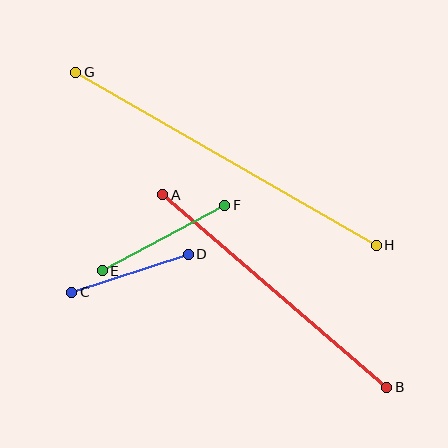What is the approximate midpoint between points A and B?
The midpoint is at approximately (275, 291) pixels.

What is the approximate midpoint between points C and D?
The midpoint is at approximately (130, 273) pixels.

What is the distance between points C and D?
The distance is approximately 123 pixels.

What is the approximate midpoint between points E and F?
The midpoint is at approximately (163, 238) pixels.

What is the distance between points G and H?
The distance is approximately 347 pixels.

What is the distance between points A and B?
The distance is approximately 296 pixels.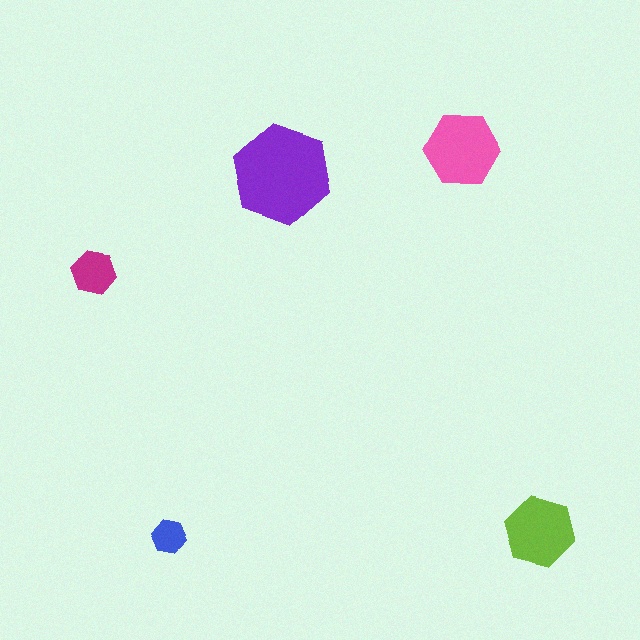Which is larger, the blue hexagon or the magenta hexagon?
The magenta one.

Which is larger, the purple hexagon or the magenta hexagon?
The purple one.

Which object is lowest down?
The blue hexagon is bottommost.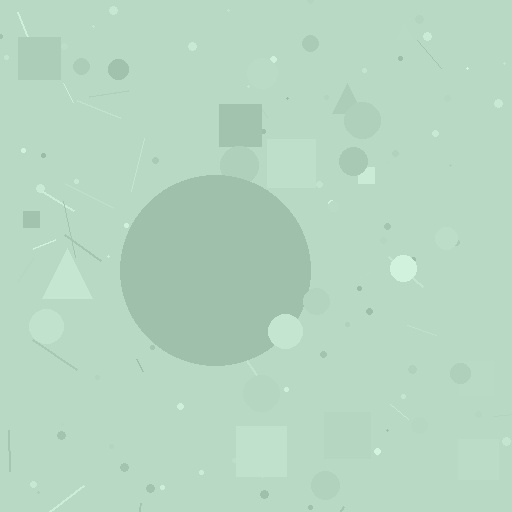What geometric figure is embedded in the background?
A circle is embedded in the background.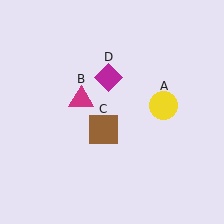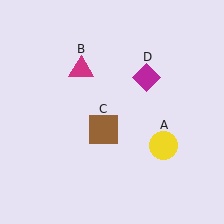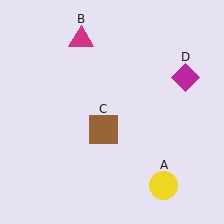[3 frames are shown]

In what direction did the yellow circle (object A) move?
The yellow circle (object A) moved down.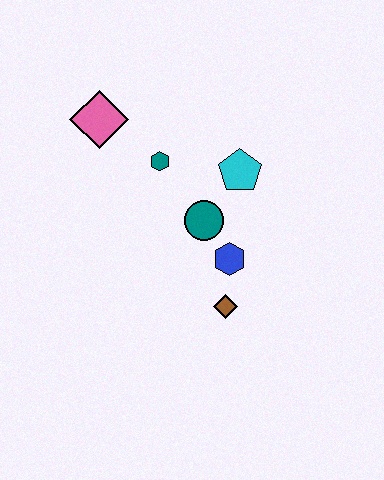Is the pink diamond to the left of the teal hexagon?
Yes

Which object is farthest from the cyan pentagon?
The pink diamond is farthest from the cyan pentagon.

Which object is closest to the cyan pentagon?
The teal circle is closest to the cyan pentagon.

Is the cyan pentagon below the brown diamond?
No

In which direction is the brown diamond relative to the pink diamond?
The brown diamond is below the pink diamond.